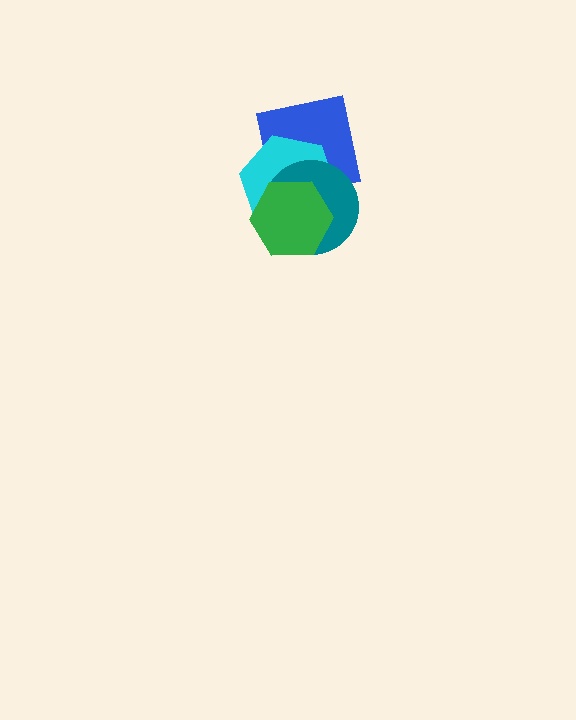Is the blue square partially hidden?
Yes, it is partially covered by another shape.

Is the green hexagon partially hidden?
No, no other shape covers it.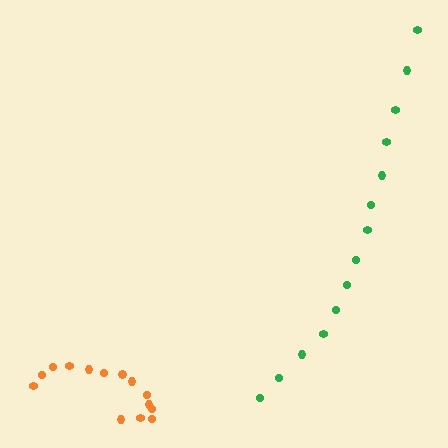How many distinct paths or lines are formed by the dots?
There are 2 distinct paths.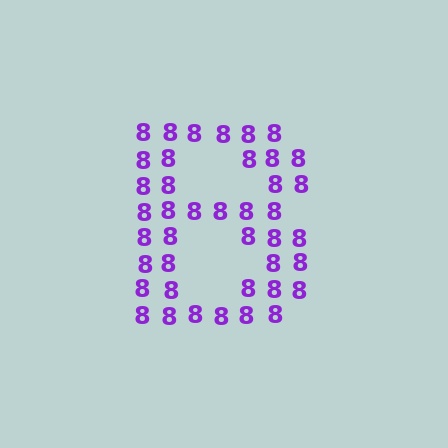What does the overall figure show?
The overall figure shows the letter B.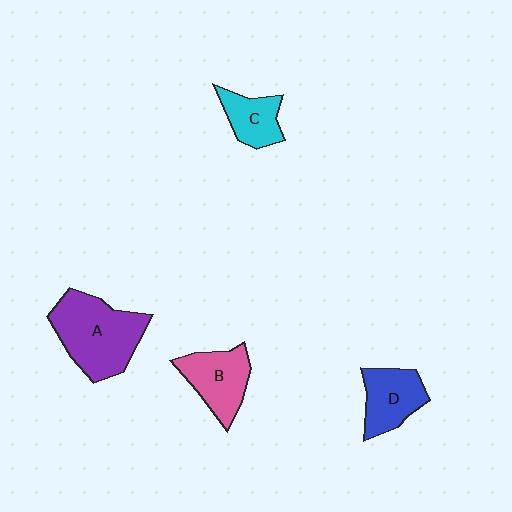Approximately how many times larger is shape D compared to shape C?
Approximately 1.3 times.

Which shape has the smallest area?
Shape C (cyan).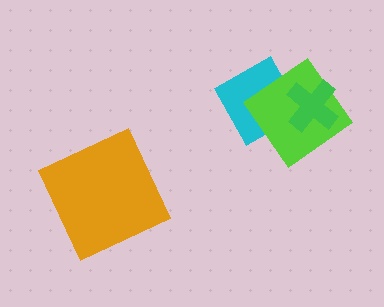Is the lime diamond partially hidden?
Yes, it is partially covered by another shape.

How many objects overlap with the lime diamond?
2 objects overlap with the lime diamond.